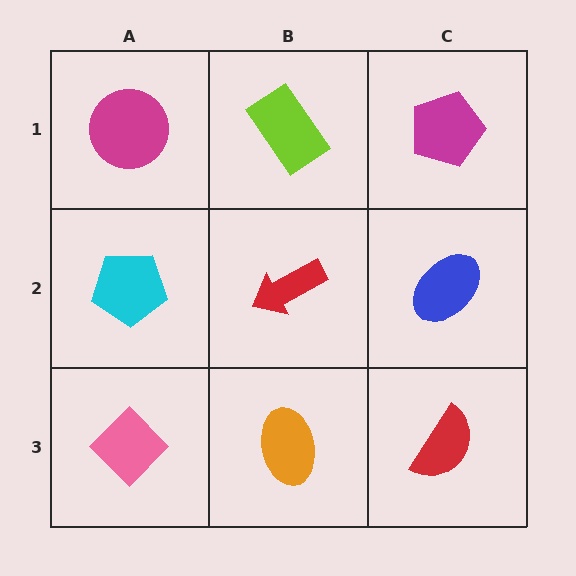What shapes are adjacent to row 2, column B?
A lime rectangle (row 1, column B), an orange ellipse (row 3, column B), a cyan pentagon (row 2, column A), a blue ellipse (row 2, column C).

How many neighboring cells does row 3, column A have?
2.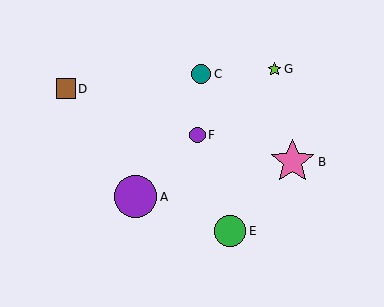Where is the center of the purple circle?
The center of the purple circle is at (135, 197).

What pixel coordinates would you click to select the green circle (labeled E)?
Click at (230, 231) to select the green circle E.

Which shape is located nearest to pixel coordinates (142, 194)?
The purple circle (labeled A) at (135, 197) is nearest to that location.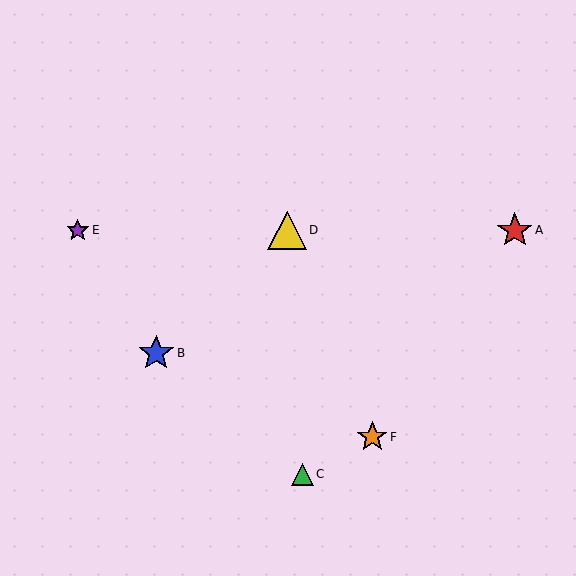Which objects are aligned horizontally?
Objects A, D, E are aligned horizontally.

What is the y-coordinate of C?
Object C is at y≈474.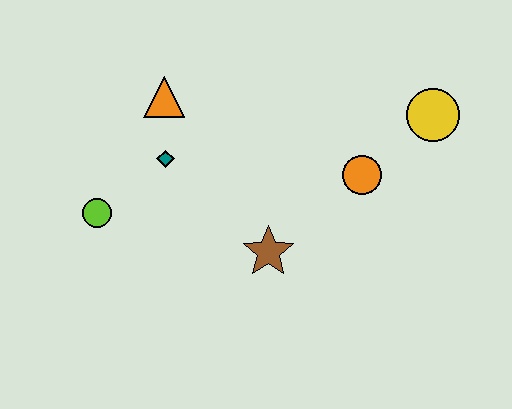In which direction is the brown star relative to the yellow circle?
The brown star is to the left of the yellow circle.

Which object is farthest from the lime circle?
The yellow circle is farthest from the lime circle.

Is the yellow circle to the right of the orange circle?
Yes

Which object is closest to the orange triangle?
The teal diamond is closest to the orange triangle.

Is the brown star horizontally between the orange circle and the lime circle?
Yes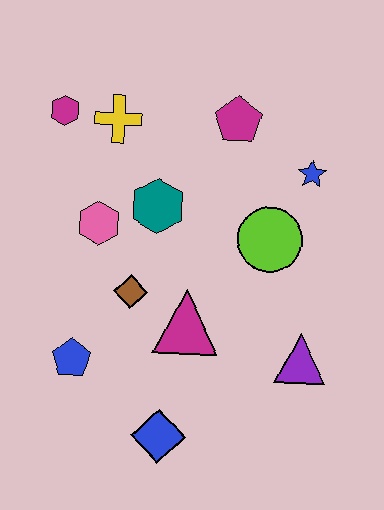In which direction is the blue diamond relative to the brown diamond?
The blue diamond is below the brown diamond.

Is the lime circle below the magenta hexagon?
Yes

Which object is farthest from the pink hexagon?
The purple triangle is farthest from the pink hexagon.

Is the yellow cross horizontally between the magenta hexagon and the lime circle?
Yes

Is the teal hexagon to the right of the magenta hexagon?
Yes